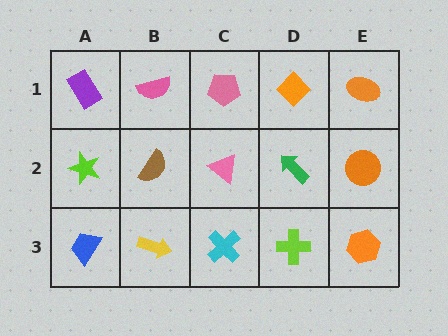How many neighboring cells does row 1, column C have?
3.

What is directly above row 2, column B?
A pink semicircle.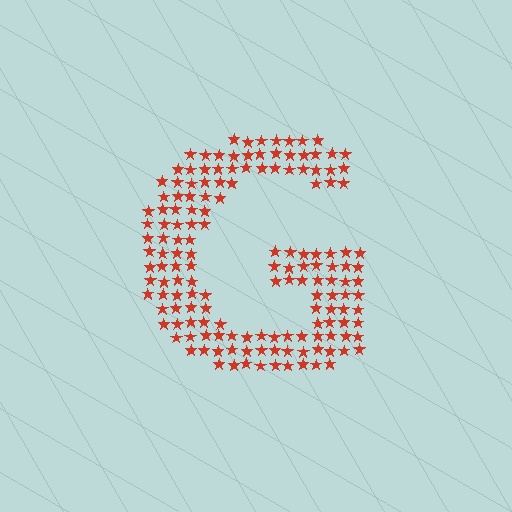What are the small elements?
The small elements are stars.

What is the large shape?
The large shape is the letter G.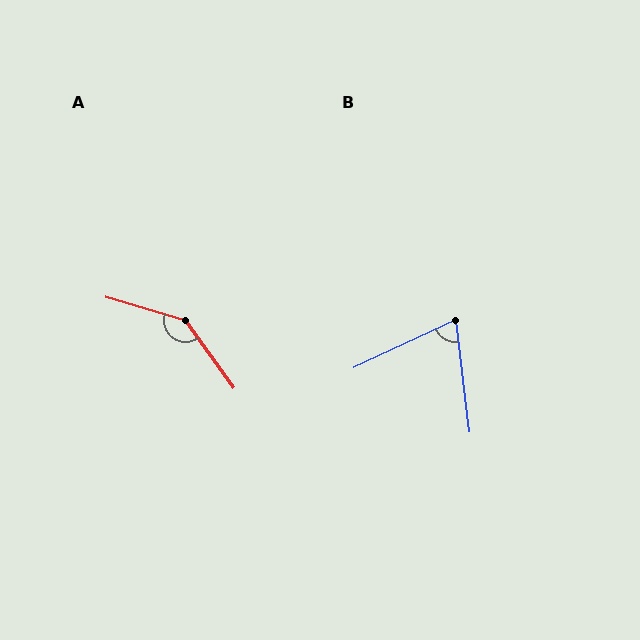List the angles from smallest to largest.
B (72°), A (142°).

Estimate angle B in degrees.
Approximately 72 degrees.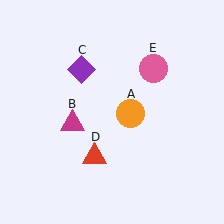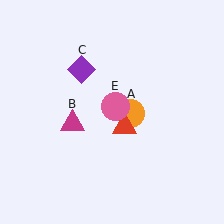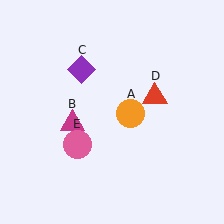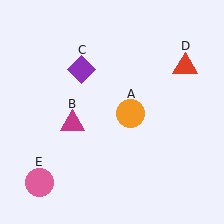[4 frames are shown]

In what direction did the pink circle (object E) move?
The pink circle (object E) moved down and to the left.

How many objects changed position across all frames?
2 objects changed position: red triangle (object D), pink circle (object E).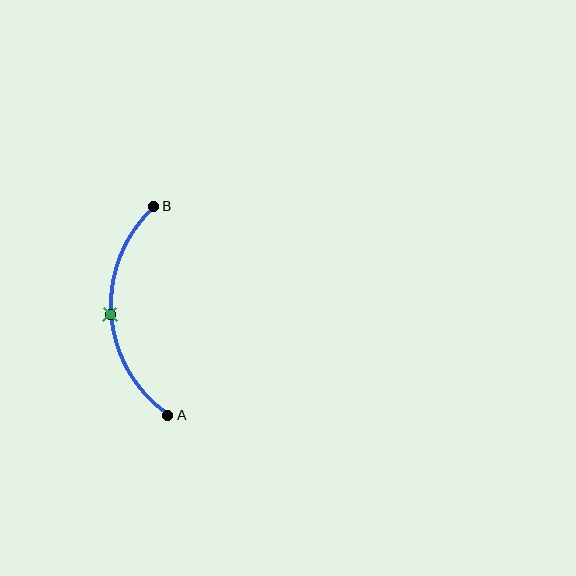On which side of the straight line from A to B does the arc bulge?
The arc bulges to the left of the straight line connecting A and B.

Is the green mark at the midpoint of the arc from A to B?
Yes. The green mark lies on the arc at equal arc-length from both A and B — it is the arc midpoint.